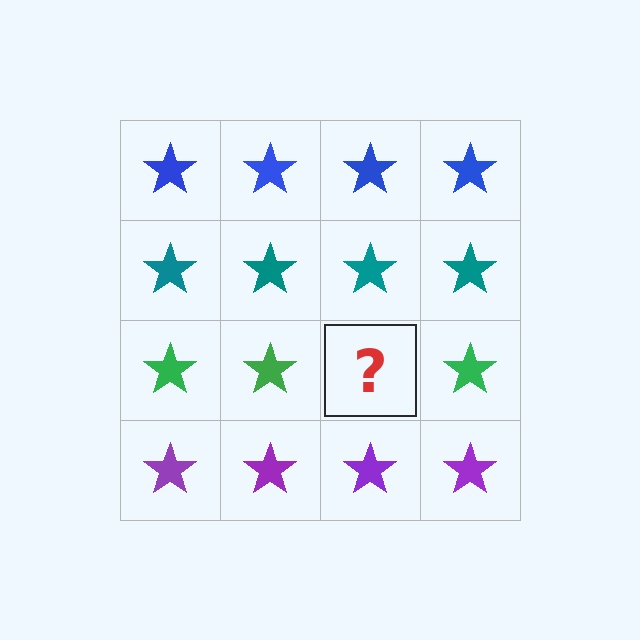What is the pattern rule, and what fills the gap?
The rule is that each row has a consistent color. The gap should be filled with a green star.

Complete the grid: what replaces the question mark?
The question mark should be replaced with a green star.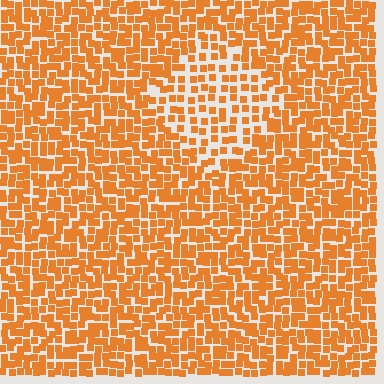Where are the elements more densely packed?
The elements are more densely packed outside the diamond boundary.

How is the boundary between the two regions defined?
The boundary is defined by a change in element density (approximately 1.8x ratio). All elements are the same color, size, and shape.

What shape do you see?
I see a diamond.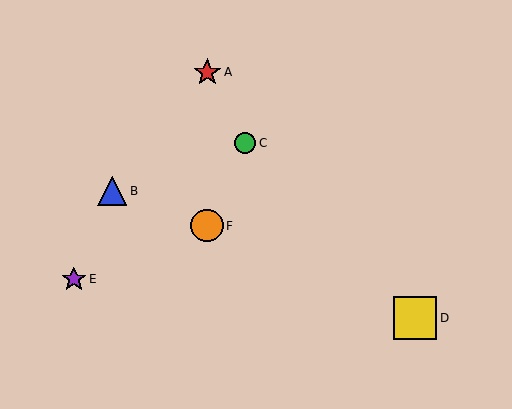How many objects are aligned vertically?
2 objects (A, F) are aligned vertically.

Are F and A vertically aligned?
Yes, both are at x≈207.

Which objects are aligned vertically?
Objects A, F are aligned vertically.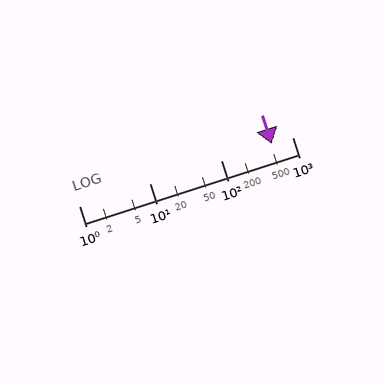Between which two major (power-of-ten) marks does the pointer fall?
The pointer is between 100 and 1000.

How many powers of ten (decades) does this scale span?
The scale spans 3 decades, from 1 to 1000.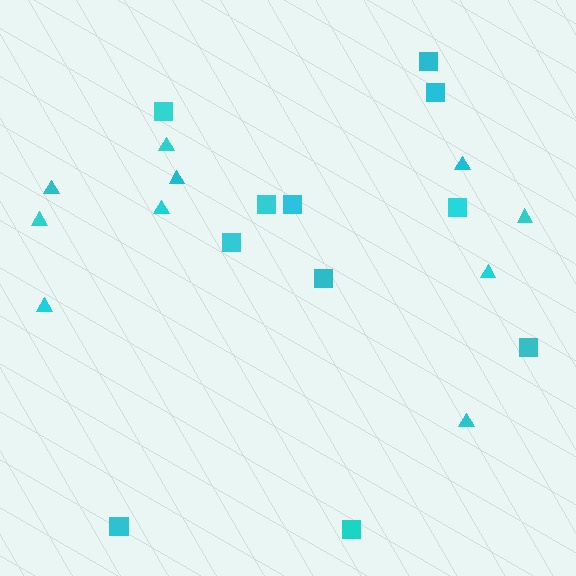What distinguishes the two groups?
There are 2 groups: one group of squares (11) and one group of triangles (10).